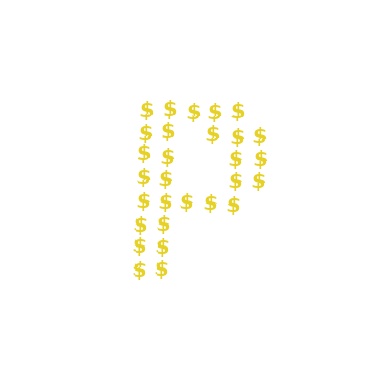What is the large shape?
The large shape is the letter P.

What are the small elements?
The small elements are dollar signs.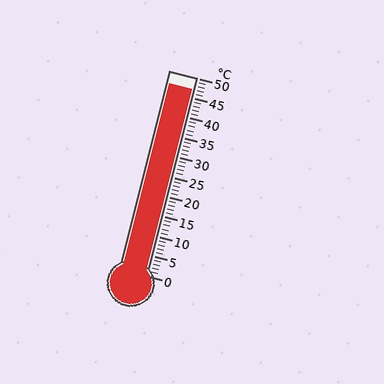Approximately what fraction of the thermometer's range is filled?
The thermometer is filled to approximately 95% of its range.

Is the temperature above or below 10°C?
The temperature is above 10°C.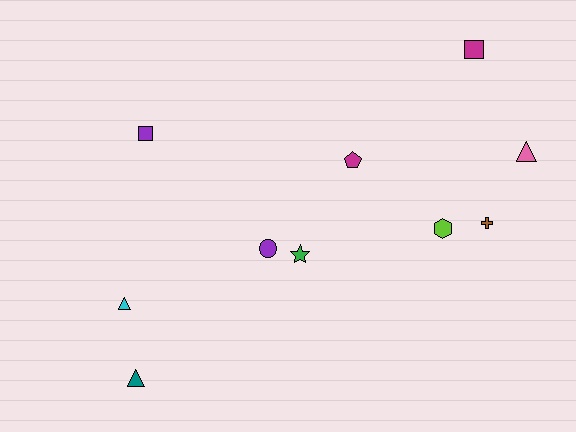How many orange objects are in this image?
There are no orange objects.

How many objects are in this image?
There are 10 objects.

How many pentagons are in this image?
There is 1 pentagon.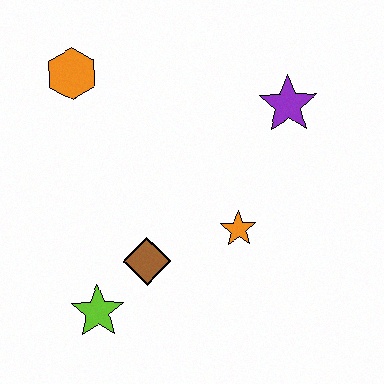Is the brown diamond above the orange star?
No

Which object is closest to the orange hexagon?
The brown diamond is closest to the orange hexagon.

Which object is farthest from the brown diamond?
The purple star is farthest from the brown diamond.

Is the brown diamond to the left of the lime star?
No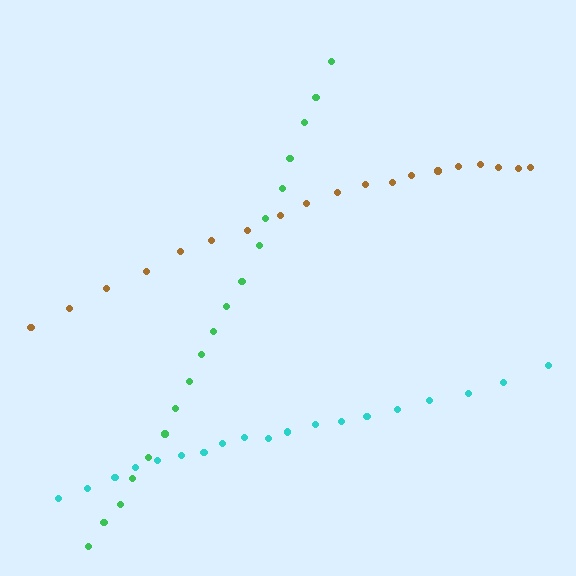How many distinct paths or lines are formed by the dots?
There are 3 distinct paths.